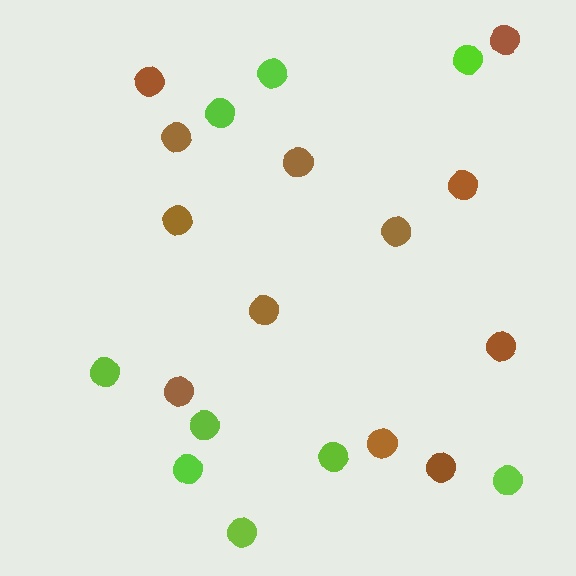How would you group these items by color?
There are 2 groups: one group of lime circles (9) and one group of brown circles (12).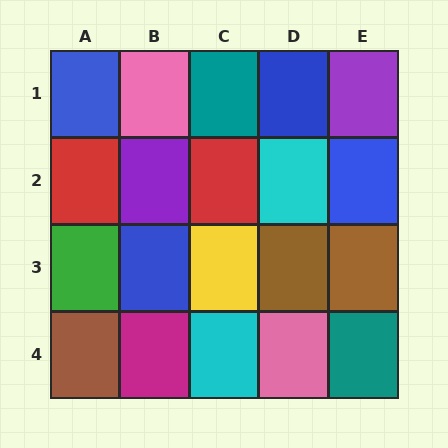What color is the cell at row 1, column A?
Blue.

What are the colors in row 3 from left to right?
Green, blue, yellow, brown, brown.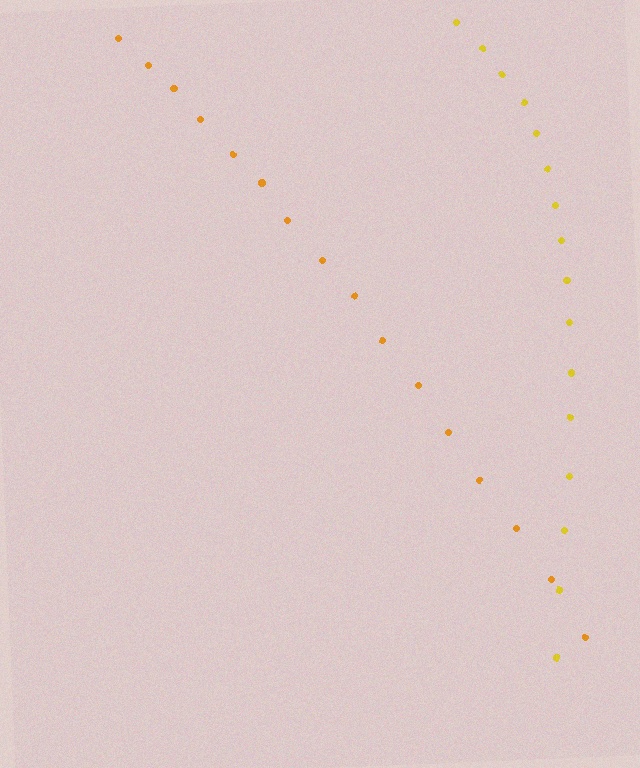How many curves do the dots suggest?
There are 2 distinct paths.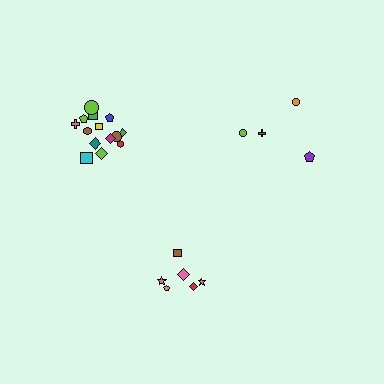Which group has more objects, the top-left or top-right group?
The top-left group.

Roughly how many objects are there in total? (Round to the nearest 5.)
Roughly 25 objects in total.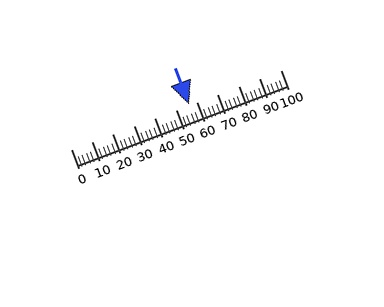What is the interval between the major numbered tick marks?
The major tick marks are spaced 10 units apart.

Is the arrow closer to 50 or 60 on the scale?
The arrow is closer to 60.